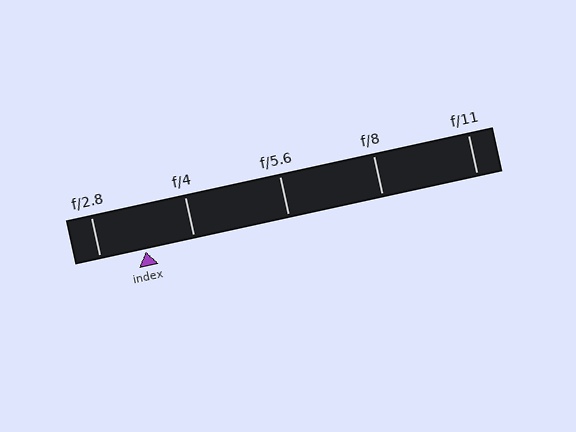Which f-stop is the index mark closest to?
The index mark is closest to f/2.8.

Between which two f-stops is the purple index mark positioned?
The index mark is between f/2.8 and f/4.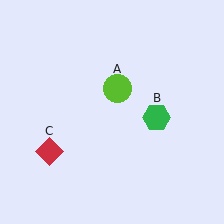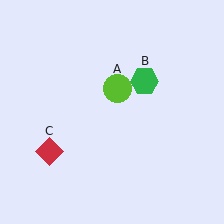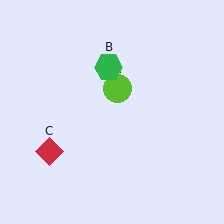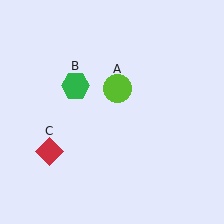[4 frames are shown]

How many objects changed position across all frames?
1 object changed position: green hexagon (object B).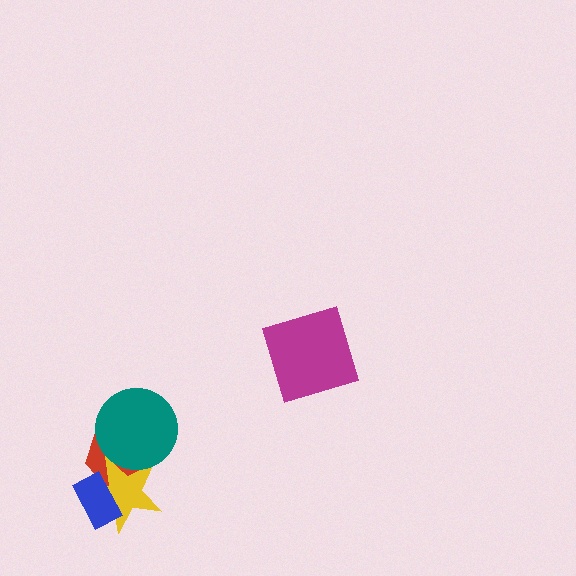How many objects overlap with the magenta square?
0 objects overlap with the magenta square.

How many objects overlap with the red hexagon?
3 objects overlap with the red hexagon.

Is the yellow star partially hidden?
Yes, it is partially covered by another shape.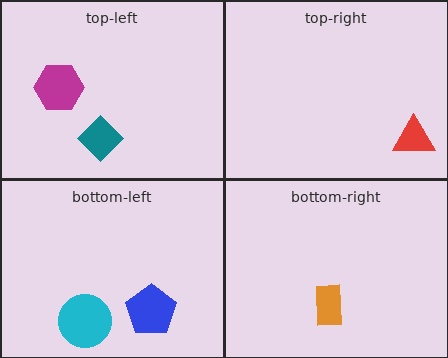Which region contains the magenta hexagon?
The top-left region.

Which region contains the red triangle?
The top-right region.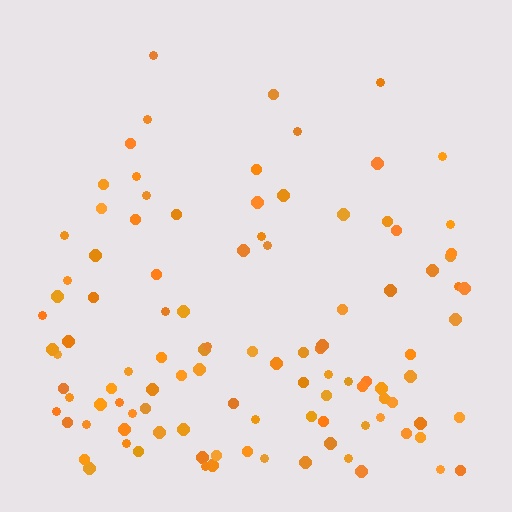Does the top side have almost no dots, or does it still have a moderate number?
Still a moderate number, just noticeably fewer than the bottom.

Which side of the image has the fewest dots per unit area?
The top.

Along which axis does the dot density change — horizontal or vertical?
Vertical.